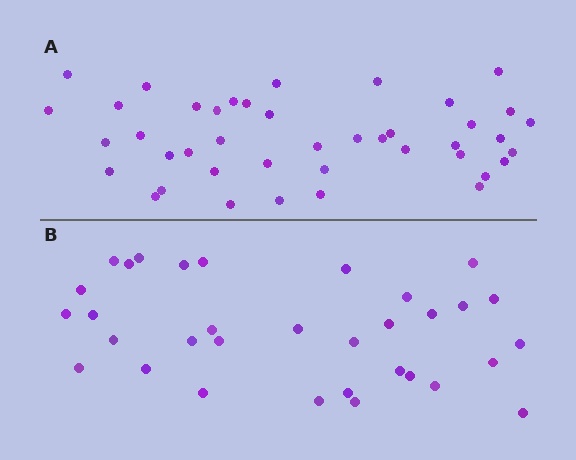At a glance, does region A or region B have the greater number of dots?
Region A (the top region) has more dots.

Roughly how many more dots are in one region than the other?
Region A has roughly 8 or so more dots than region B.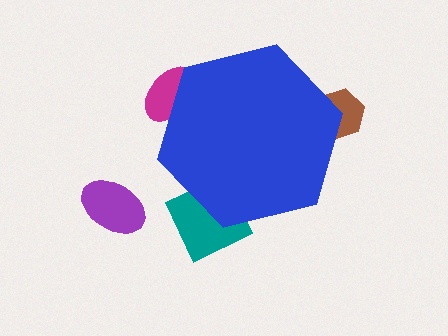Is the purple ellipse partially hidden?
No, the purple ellipse is fully visible.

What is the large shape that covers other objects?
A blue hexagon.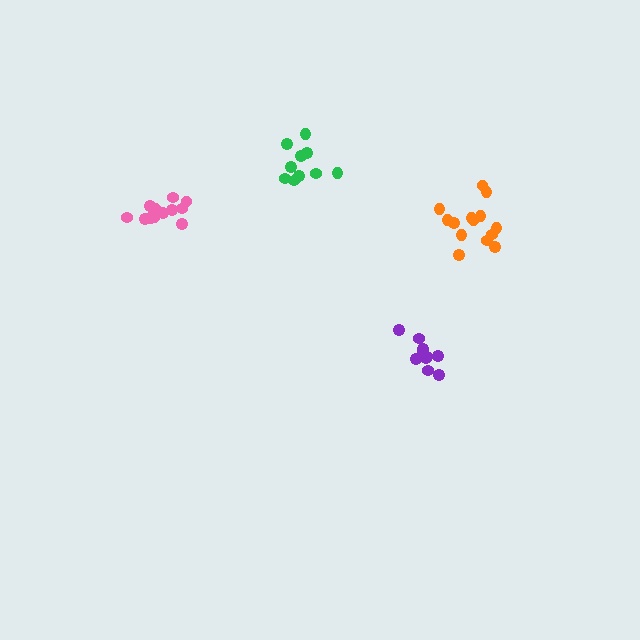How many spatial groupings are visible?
There are 4 spatial groupings.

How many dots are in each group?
Group 1: 10 dots, Group 2: 13 dots, Group 3: 10 dots, Group 4: 14 dots (47 total).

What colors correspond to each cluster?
The clusters are colored: purple, pink, green, orange.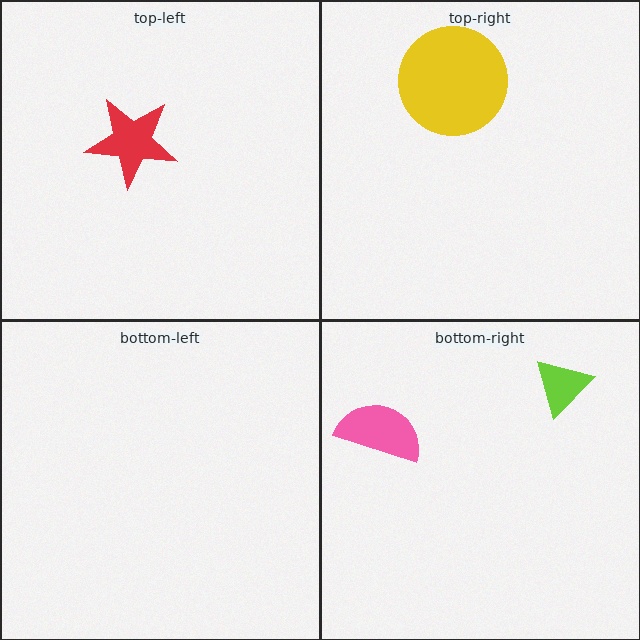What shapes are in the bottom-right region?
The lime triangle, the pink semicircle.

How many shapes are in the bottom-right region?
2.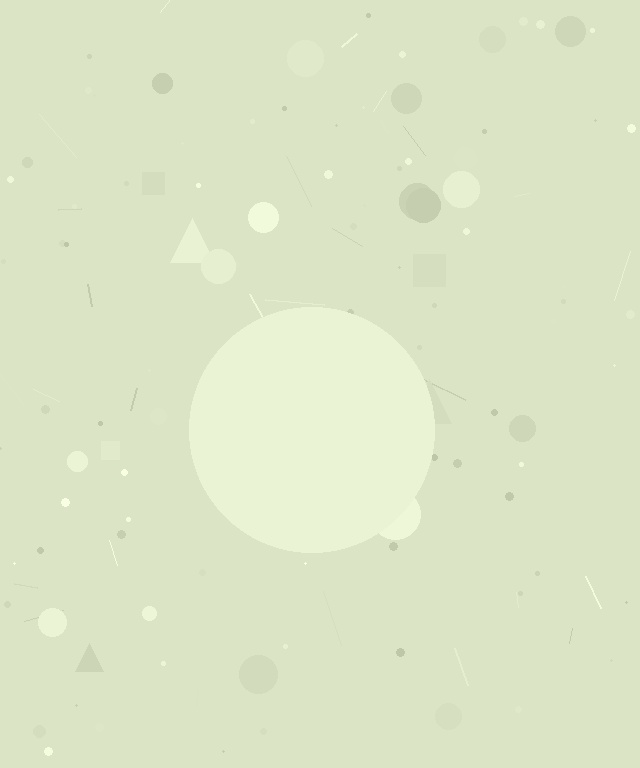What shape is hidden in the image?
A circle is hidden in the image.